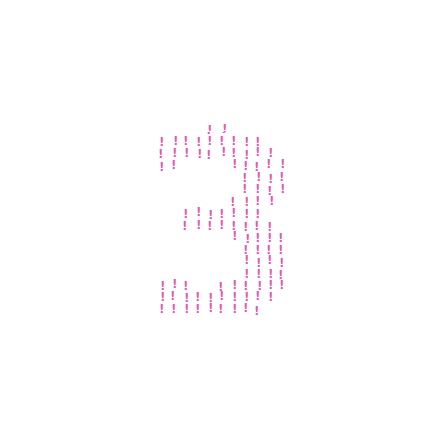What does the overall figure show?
The overall figure shows the digit 3.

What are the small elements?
The small elements are exclamation marks.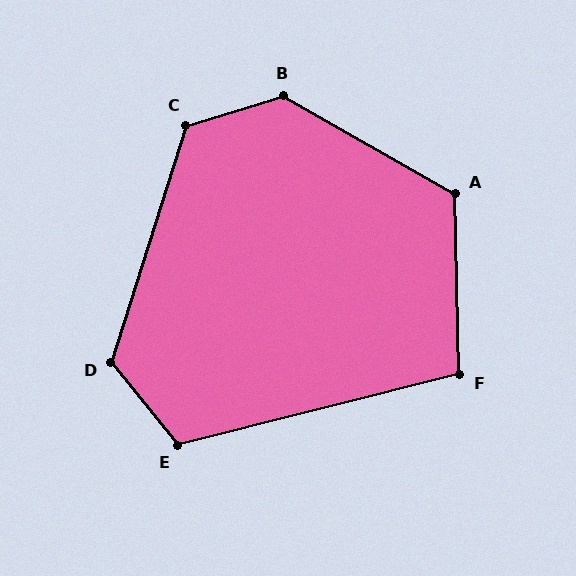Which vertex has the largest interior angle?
B, at approximately 134 degrees.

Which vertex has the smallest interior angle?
F, at approximately 103 degrees.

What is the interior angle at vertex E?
Approximately 115 degrees (obtuse).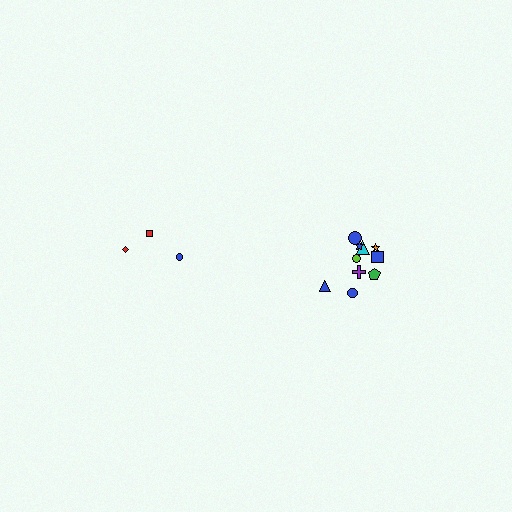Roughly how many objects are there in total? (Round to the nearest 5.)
Roughly 15 objects in total.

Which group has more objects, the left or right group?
The right group.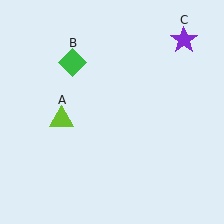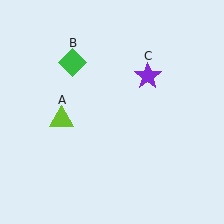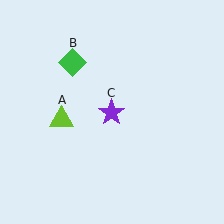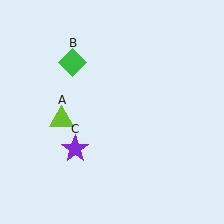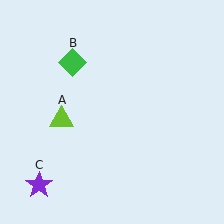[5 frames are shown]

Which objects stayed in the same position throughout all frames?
Lime triangle (object A) and green diamond (object B) remained stationary.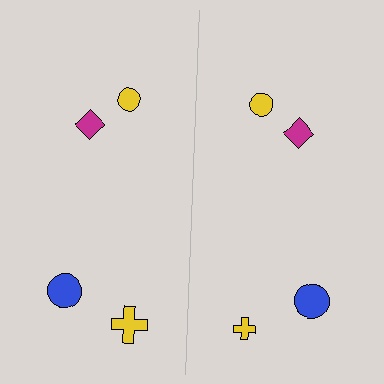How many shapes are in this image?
There are 8 shapes in this image.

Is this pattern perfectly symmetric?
No, the pattern is not perfectly symmetric. The yellow cross on the right side has a different size than its mirror counterpart.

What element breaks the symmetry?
The yellow cross on the right side has a different size than its mirror counterpart.